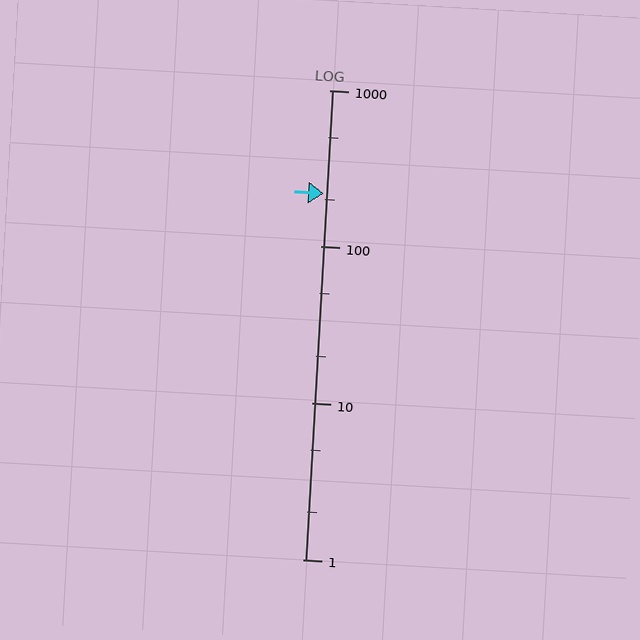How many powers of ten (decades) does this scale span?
The scale spans 3 decades, from 1 to 1000.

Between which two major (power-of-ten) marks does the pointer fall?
The pointer is between 100 and 1000.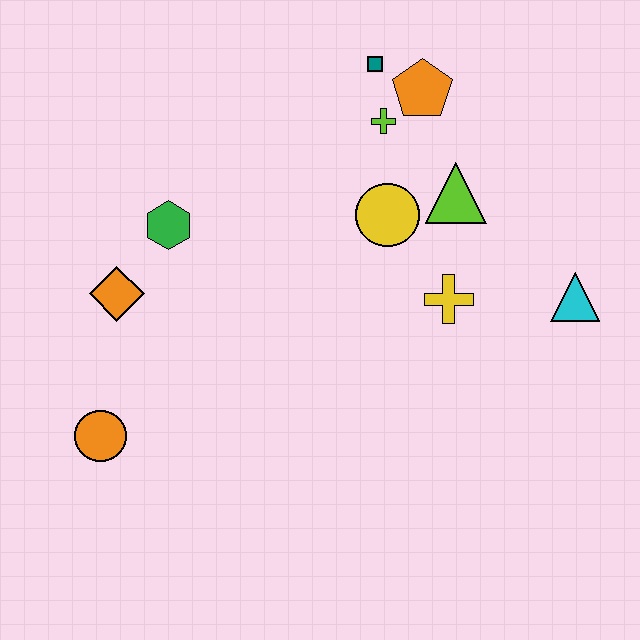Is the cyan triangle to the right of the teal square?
Yes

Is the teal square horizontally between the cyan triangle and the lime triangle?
No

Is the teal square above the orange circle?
Yes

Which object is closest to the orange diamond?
The green hexagon is closest to the orange diamond.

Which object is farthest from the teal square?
The orange circle is farthest from the teal square.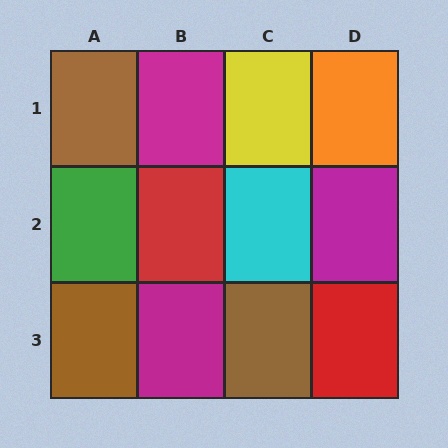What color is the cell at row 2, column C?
Cyan.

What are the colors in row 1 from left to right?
Brown, magenta, yellow, orange.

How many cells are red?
2 cells are red.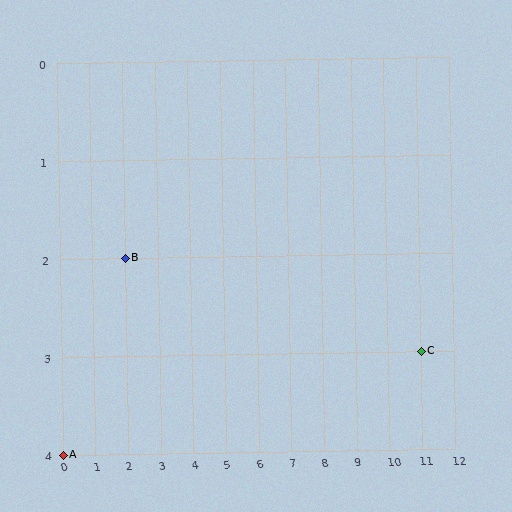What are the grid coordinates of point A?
Point A is at grid coordinates (0, 4).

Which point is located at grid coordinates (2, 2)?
Point B is at (2, 2).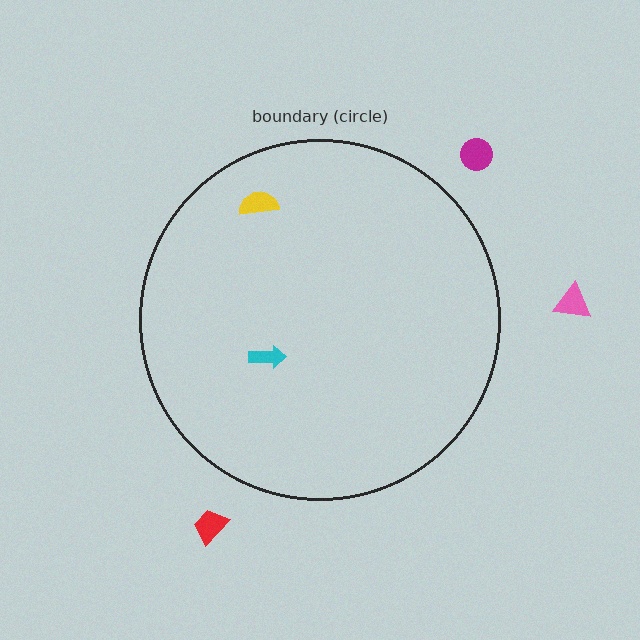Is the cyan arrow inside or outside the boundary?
Inside.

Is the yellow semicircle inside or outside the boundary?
Inside.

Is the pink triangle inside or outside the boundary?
Outside.